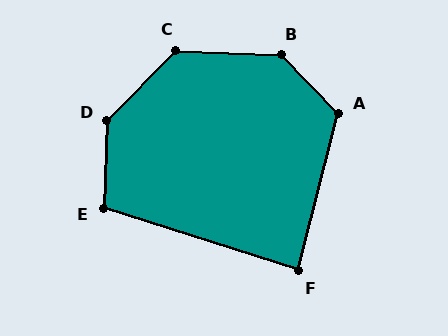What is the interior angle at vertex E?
Approximately 106 degrees (obtuse).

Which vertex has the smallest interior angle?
F, at approximately 87 degrees.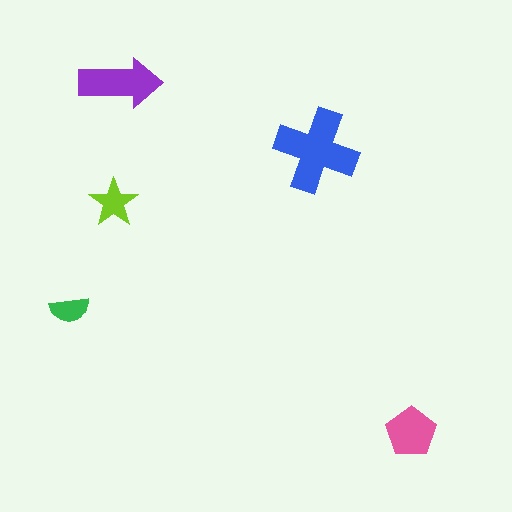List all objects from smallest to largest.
The green semicircle, the lime star, the pink pentagon, the purple arrow, the blue cross.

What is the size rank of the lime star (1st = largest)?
4th.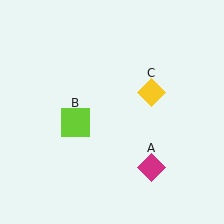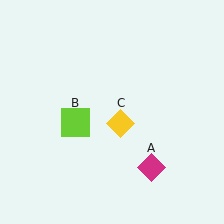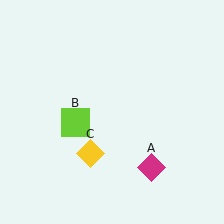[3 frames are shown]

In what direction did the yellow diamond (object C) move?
The yellow diamond (object C) moved down and to the left.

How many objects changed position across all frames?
1 object changed position: yellow diamond (object C).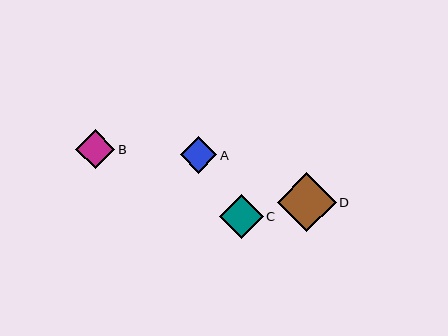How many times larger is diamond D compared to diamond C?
Diamond D is approximately 1.3 times the size of diamond C.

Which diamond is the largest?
Diamond D is the largest with a size of approximately 59 pixels.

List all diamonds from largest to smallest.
From largest to smallest: D, C, B, A.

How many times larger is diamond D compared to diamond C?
Diamond D is approximately 1.3 times the size of diamond C.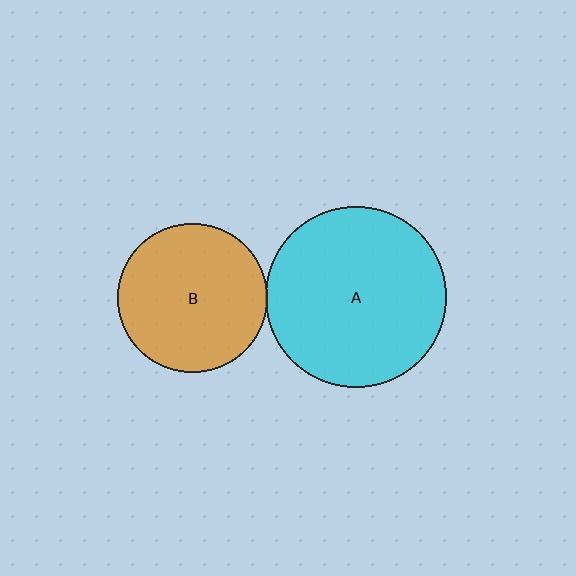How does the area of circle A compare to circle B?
Approximately 1.5 times.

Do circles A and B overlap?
Yes.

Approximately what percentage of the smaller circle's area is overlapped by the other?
Approximately 5%.